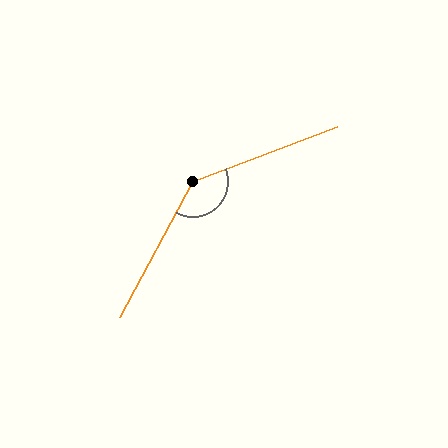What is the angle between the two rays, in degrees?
Approximately 139 degrees.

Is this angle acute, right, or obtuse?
It is obtuse.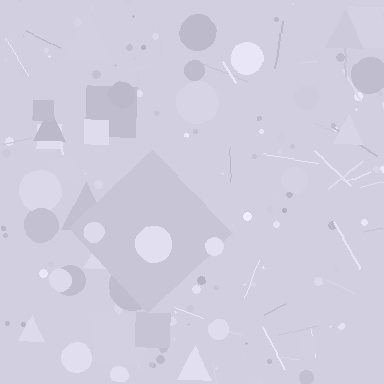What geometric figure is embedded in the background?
A diamond is embedded in the background.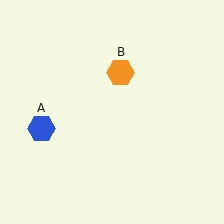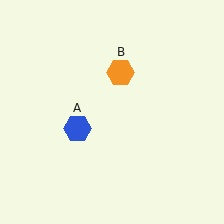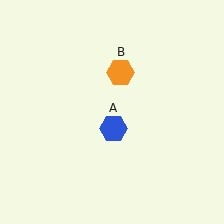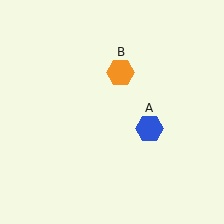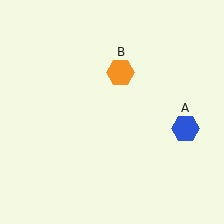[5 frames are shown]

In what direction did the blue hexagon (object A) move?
The blue hexagon (object A) moved right.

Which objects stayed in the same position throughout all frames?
Orange hexagon (object B) remained stationary.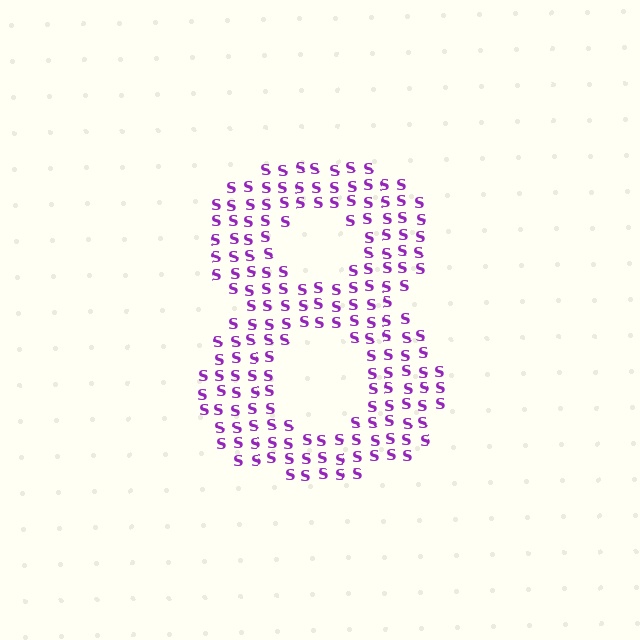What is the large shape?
The large shape is the digit 8.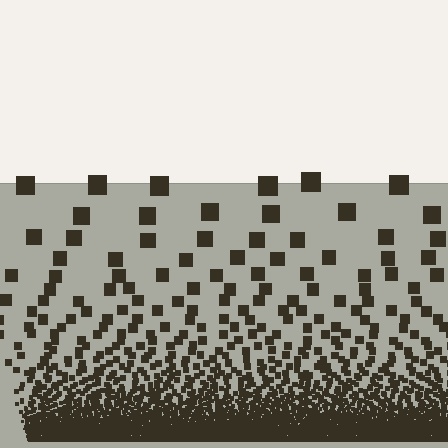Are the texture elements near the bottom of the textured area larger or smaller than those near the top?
Smaller. The gradient is inverted — elements near the bottom are smaller and denser.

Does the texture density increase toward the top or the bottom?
Density increases toward the bottom.